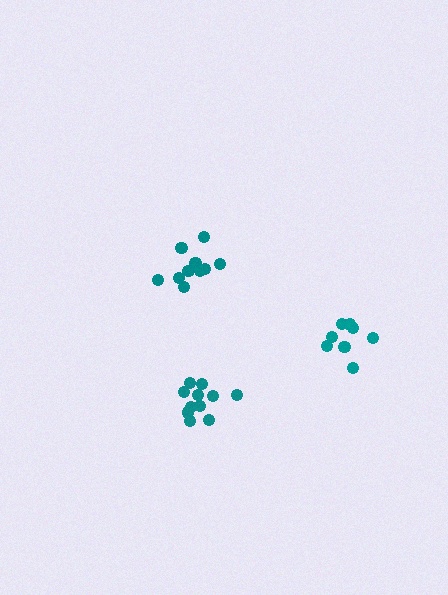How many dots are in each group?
Group 1: 10 dots, Group 2: 11 dots, Group 3: 8 dots (29 total).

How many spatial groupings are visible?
There are 3 spatial groupings.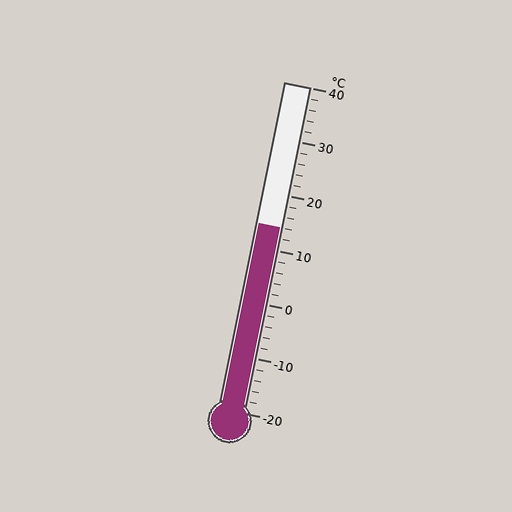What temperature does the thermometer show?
The thermometer shows approximately 14°C.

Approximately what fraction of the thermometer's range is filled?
The thermometer is filled to approximately 55% of its range.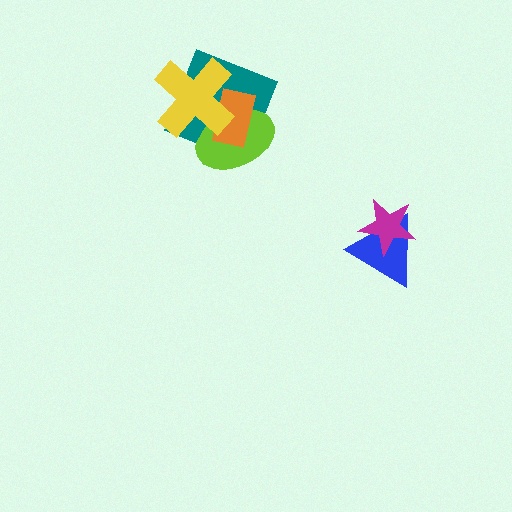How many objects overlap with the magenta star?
1 object overlaps with the magenta star.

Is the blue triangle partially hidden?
Yes, it is partially covered by another shape.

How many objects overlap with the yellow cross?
3 objects overlap with the yellow cross.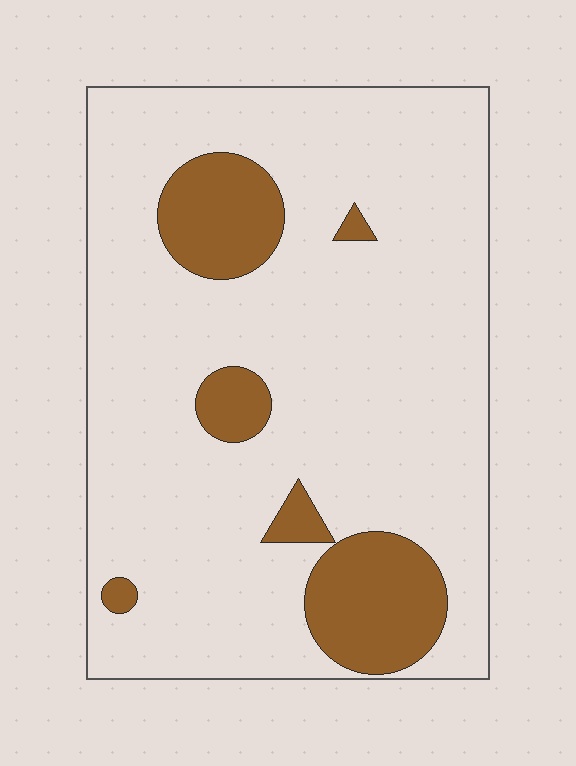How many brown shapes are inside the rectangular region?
6.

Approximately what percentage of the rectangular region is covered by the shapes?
Approximately 15%.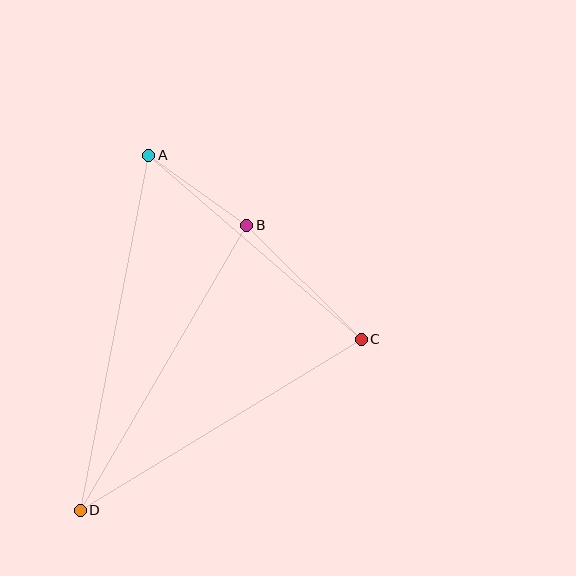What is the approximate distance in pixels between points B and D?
The distance between B and D is approximately 330 pixels.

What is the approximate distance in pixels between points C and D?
The distance between C and D is approximately 329 pixels.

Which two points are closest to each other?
Points A and B are closest to each other.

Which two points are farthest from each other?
Points A and D are farthest from each other.